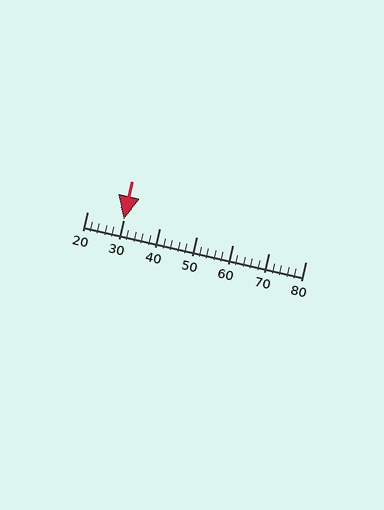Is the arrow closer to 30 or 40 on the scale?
The arrow is closer to 30.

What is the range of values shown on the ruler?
The ruler shows values from 20 to 80.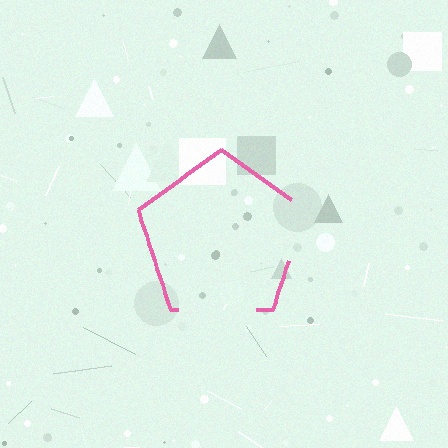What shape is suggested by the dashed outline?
The dashed outline suggests a pentagon.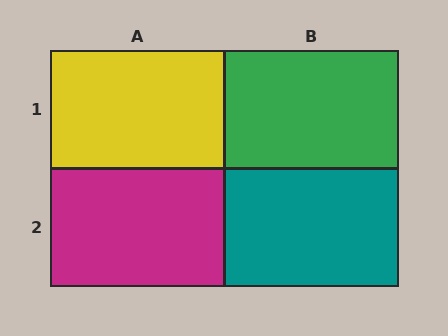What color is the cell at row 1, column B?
Green.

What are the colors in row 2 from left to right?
Magenta, teal.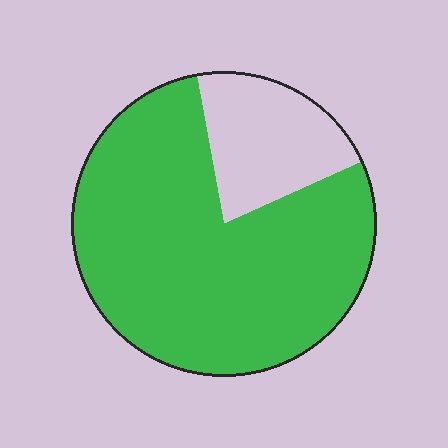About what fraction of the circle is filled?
About four fifths (4/5).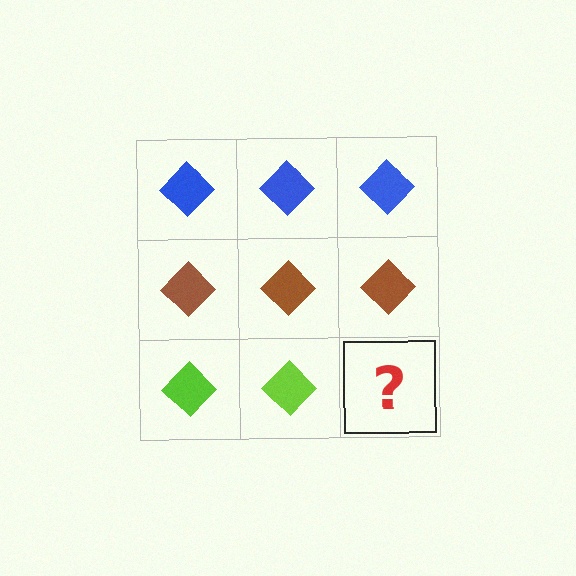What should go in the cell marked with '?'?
The missing cell should contain a lime diamond.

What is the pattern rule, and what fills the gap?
The rule is that each row has a consistent color. The gap should be filled with a lime diamond.